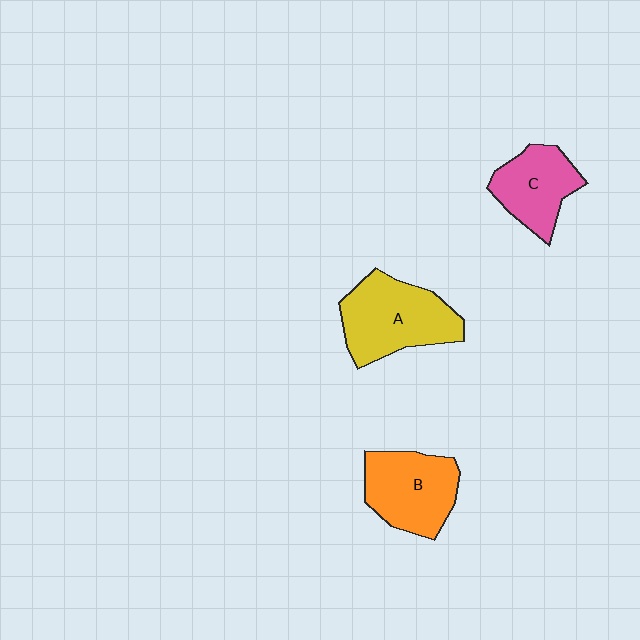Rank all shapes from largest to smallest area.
From largest to smallest: A (yellow), B (orange), C (pink).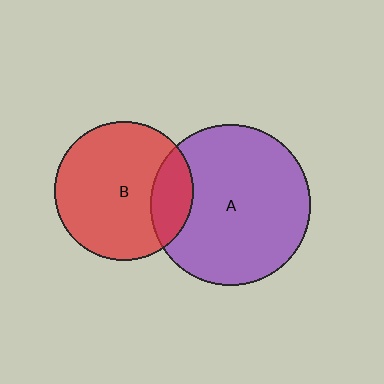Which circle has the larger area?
Circle A (purple).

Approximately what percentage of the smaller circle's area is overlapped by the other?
Approximately 20%.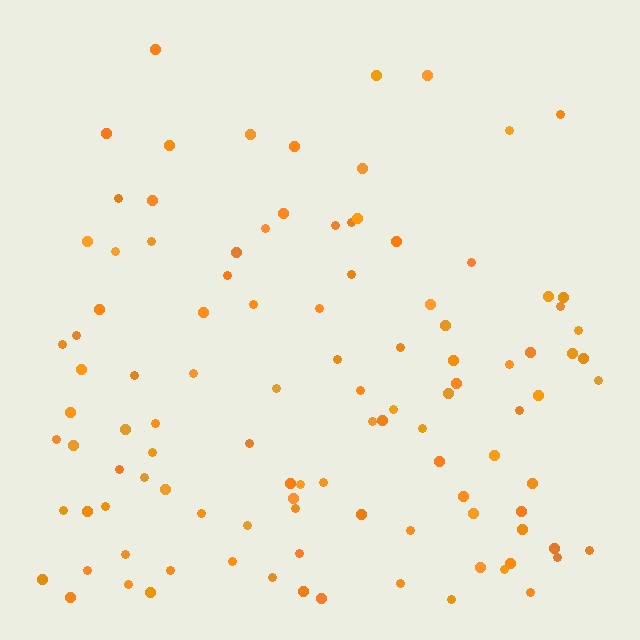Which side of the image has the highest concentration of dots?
The bottom.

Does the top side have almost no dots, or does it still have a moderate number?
Still a moderate number, just noticeably fewer than the bottom.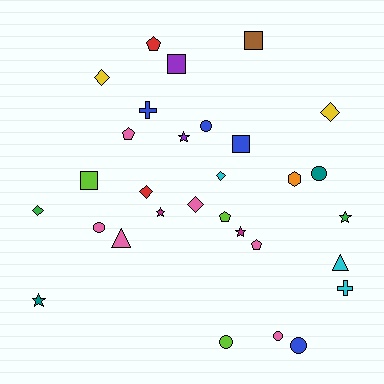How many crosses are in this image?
There are 2 crosses.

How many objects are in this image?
There are 30 objects.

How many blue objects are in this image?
There are 4 blue objects.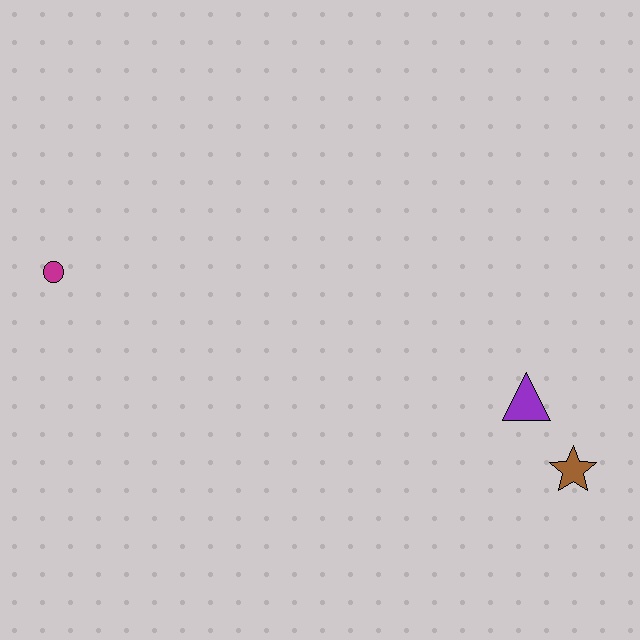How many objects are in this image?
There are 3 objects.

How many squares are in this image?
There are no squares.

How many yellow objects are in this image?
There are no yellow objects.